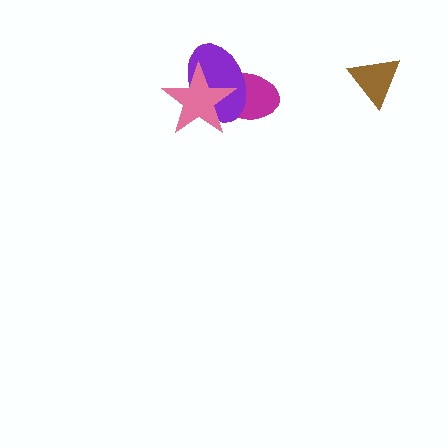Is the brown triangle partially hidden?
No, no other shape covers it.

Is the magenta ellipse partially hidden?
Yes, it is partially covered by another shape.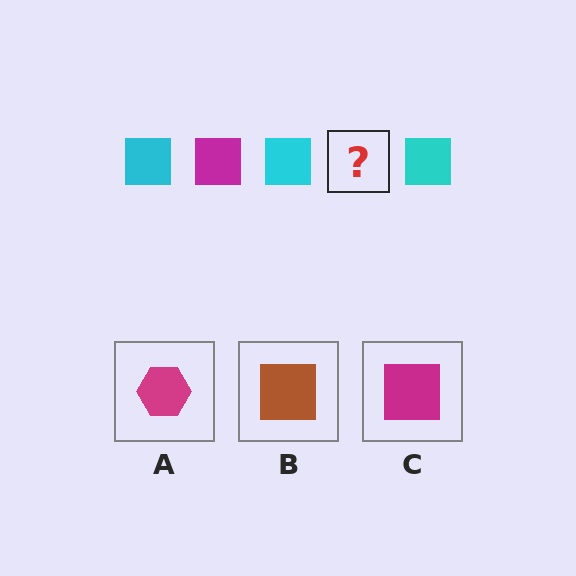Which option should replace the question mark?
Option C.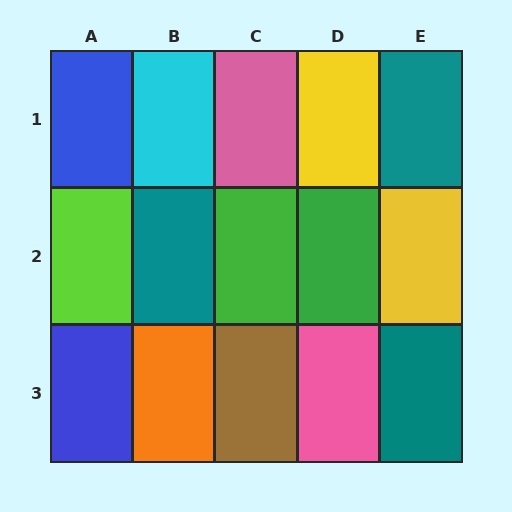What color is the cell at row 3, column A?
Blue.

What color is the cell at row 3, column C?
Brown.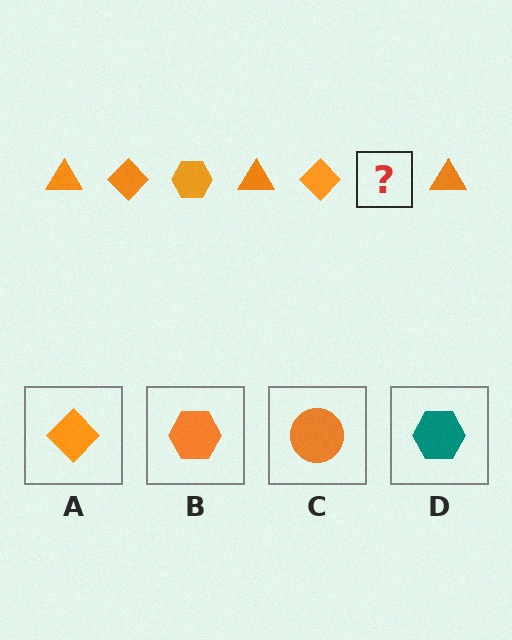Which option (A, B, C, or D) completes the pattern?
B.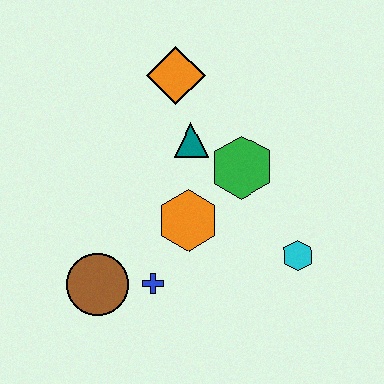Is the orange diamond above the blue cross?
Yes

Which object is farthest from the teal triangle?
The brown circle is farthest from the teal triangle.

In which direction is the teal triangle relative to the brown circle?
The teal triangle is above the brown circle.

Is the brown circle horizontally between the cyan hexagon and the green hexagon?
No